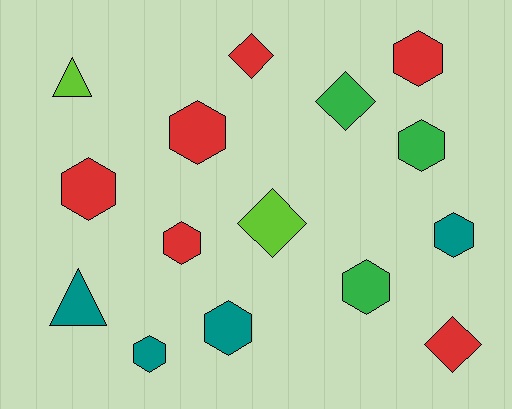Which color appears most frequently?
Red, with 6 objects.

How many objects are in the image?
There are 15 objects.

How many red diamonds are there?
There are 2 red diamonds.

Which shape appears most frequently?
Hexagon, with 9 objects.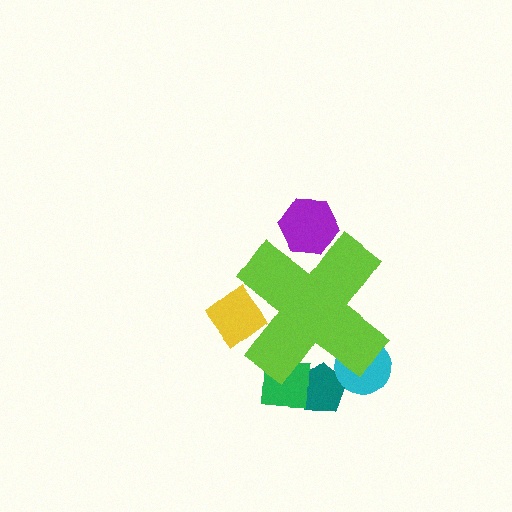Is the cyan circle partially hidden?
Yes, the cyan circle is partially hidden behind the lime cross.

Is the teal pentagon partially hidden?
Yes, the teal pentagon is partially hidden behind the lime cross.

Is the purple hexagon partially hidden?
Yes, the purple hexagon is partially hidden behind the lime cross.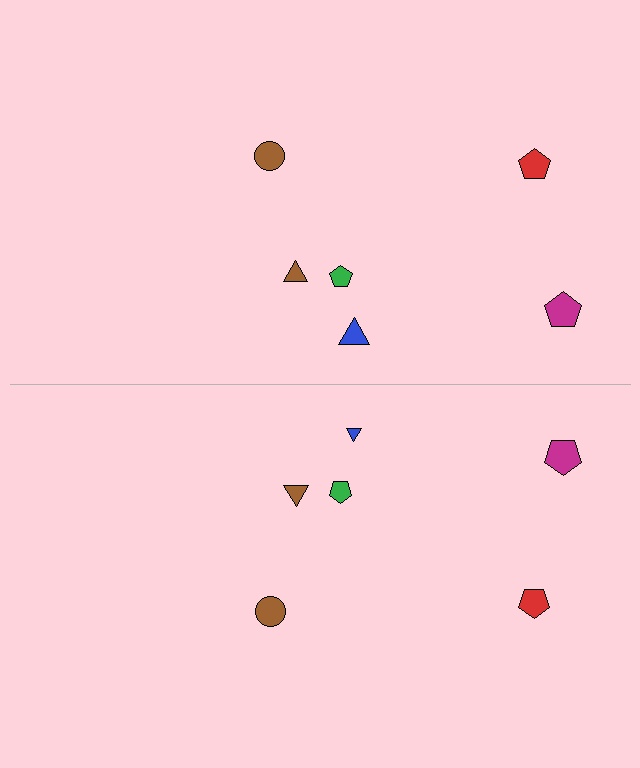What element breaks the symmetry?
The blue triangle on the bottom side has a different size than its mirror counterpart.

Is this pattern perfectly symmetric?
No, the pattern is not perfectly symmetric. The blue triangle on the bottom side has a different size than its mirror counterpart.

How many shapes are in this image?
There are 12 shapes in this image.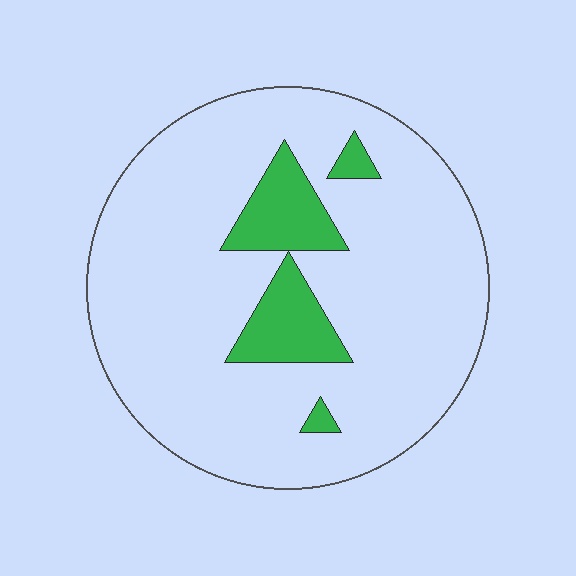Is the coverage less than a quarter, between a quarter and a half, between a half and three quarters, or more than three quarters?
Less than a quarter.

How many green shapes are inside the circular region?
4.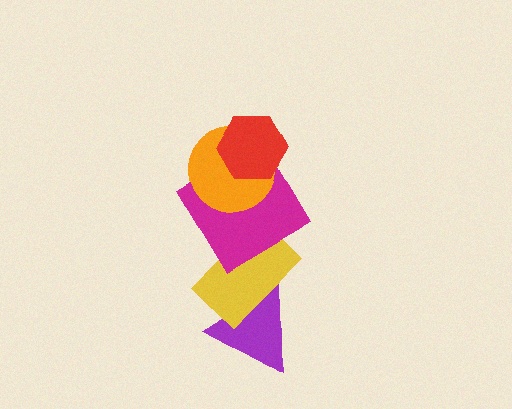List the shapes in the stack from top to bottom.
From top to bottom: the red hexagon, the orange circle, the magenta diamond, the yellow rectangle, the purple triangle.